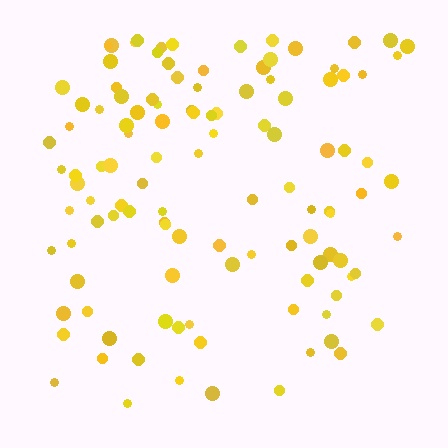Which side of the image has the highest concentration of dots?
The top.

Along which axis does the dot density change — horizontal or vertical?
Vertical.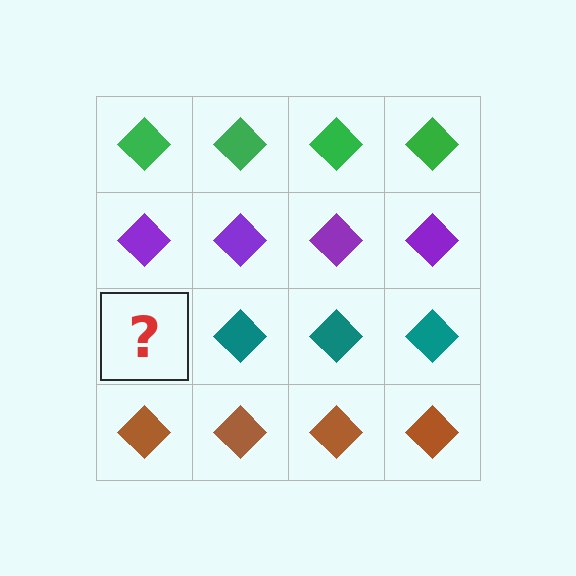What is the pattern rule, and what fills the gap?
The rule is that each row has a consistent color. The gap should be filled with a teal diamond.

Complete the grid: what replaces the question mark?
The question mark should be replaced with a teal diamond.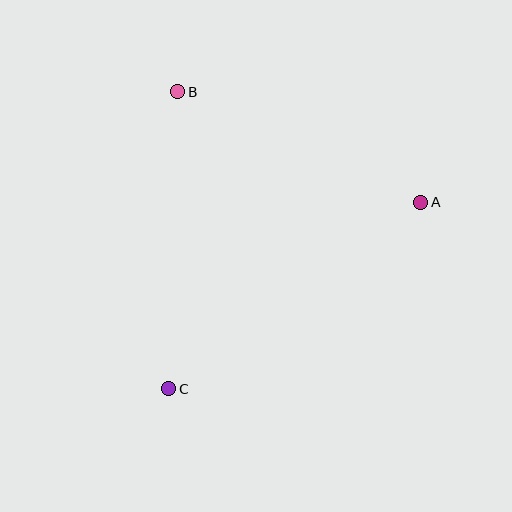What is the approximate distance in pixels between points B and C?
The distance between B and C is approximately 297 pixels.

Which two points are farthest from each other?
Points A and C are farthest from each other.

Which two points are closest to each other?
Points A and B are closest to each other.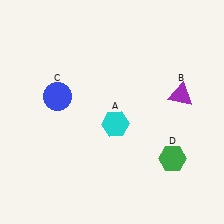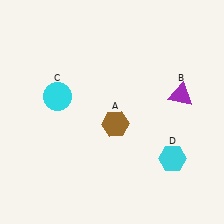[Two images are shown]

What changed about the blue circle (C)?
In Image 1, C is blue. In Image 2, it changed to cyan.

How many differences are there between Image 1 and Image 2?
There are 3 differences between the two images.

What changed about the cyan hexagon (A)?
In Image 1, A is cyan. In Image 2, it changed to brown.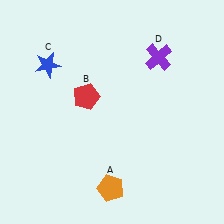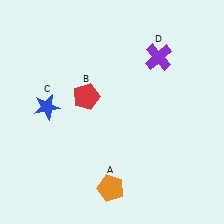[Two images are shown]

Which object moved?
The blue star (C) moved down.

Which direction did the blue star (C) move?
The blue star (C) moved down.